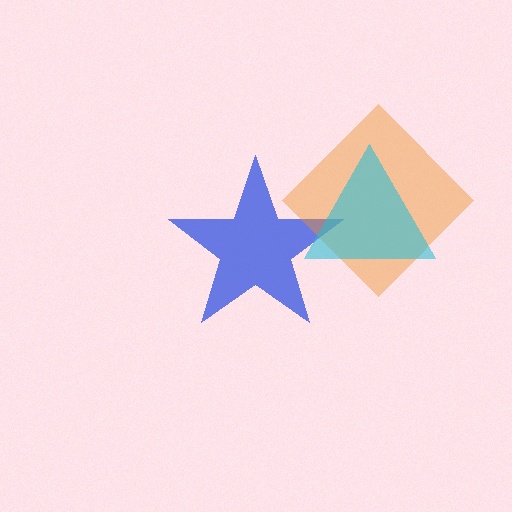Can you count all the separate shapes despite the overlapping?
Yes, there are 3 separate shapes.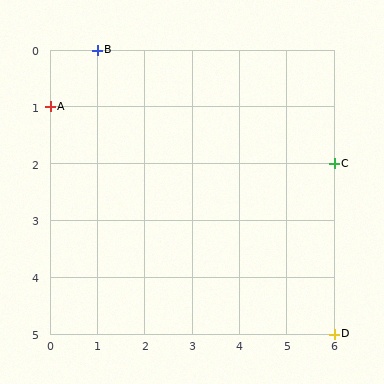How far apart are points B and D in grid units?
Points B and D are 5 columns and 5 rows apart (about 7.1 grid units diagonally).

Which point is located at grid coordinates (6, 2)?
Point C is at (6, 2).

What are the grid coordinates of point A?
Point A is at grid coordinates (0, 1).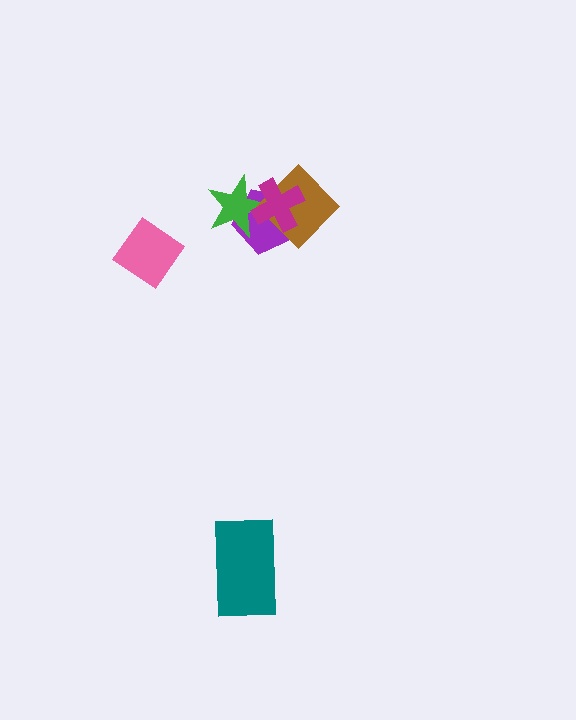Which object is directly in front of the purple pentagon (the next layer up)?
The green star is directly in front of the purple pentagon.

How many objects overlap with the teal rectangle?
0 objects overlap with the teal rectangle.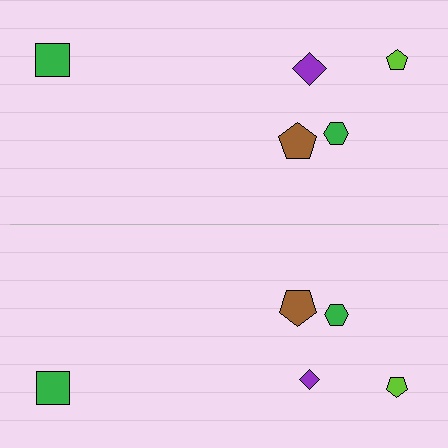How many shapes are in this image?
There are 10 shapes in this image.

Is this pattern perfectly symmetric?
No, the pattern is not perfectly symmetric. The purple diamond on the bottom side has a different size than its mirror counterpart.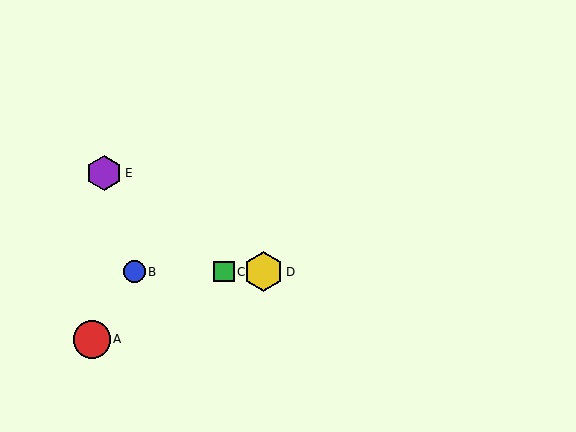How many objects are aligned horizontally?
3 objects (B, C, D) are aligned horizontally.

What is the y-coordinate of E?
Object E is at y≈173.